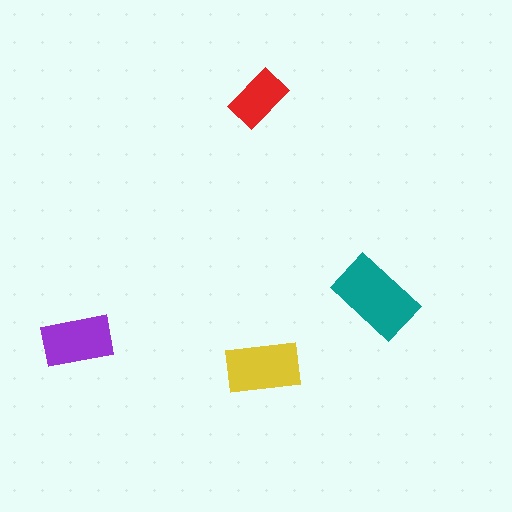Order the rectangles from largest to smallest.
the teal one, the yellow one, the purple one, the red one.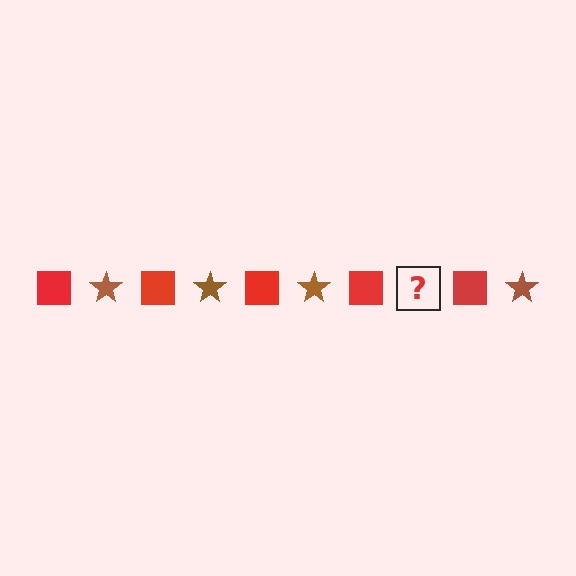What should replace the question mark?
The question mark should be replaced with a brown star.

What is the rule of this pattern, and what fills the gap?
The rule is that the pattern alternates between red square and brown star. The gap should be filled with a brown star.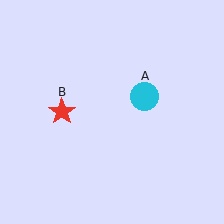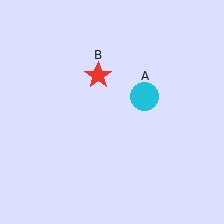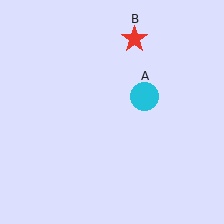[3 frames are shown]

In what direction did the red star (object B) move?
The red star (object B) moved up and to the right.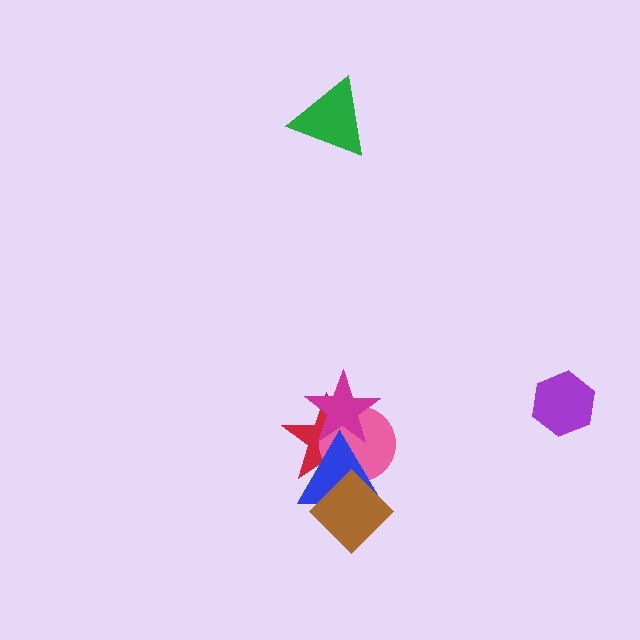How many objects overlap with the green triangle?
0 objects overlap with the green triangle.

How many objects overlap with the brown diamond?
3 objects overlap with the brown diamond.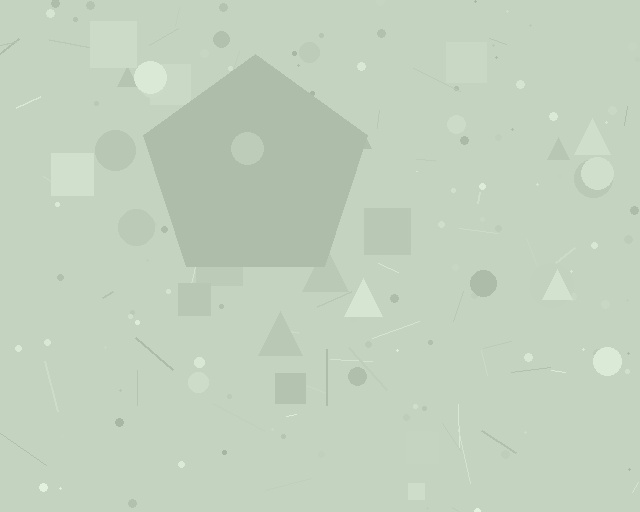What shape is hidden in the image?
A pentagon is hidden in the image.